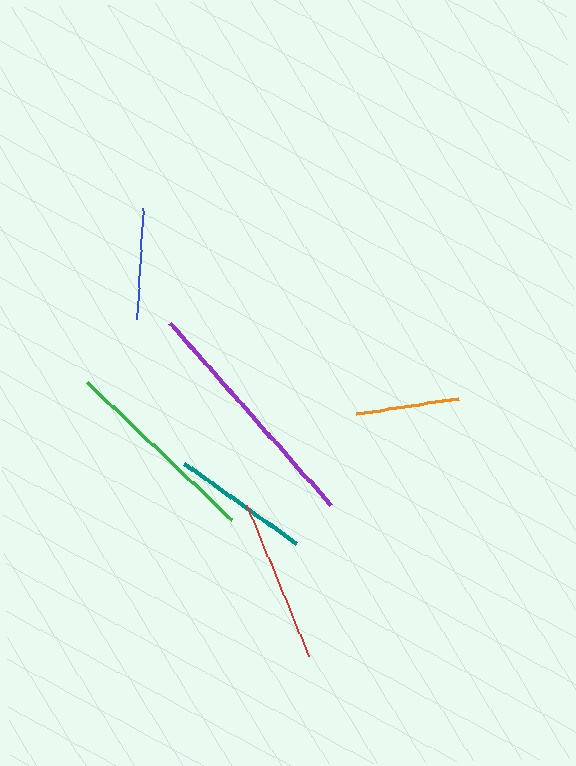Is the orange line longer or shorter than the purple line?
The purple line is longer than the orange line.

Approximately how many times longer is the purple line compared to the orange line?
The purple line is approximately 2.3 times the length of the orange line.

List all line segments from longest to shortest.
From longest to shortest: purple, green, red, teal, blue, orange.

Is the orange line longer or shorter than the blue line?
The blue line is longer than the orange line.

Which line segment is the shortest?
The orange line is the shortest at approximately 104 pixels.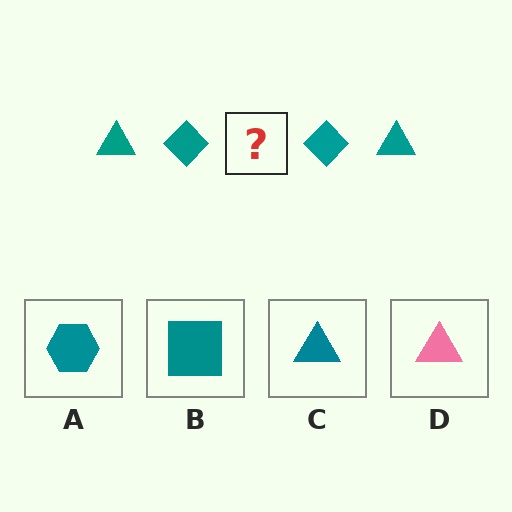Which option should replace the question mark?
Option C.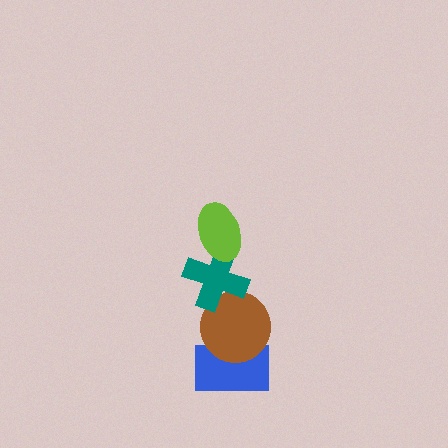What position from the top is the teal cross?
The teal cross is 2nd from the top.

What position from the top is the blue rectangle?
The blue rectangle is 4th from the top.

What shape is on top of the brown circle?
The teal cross is on top of the brown circle.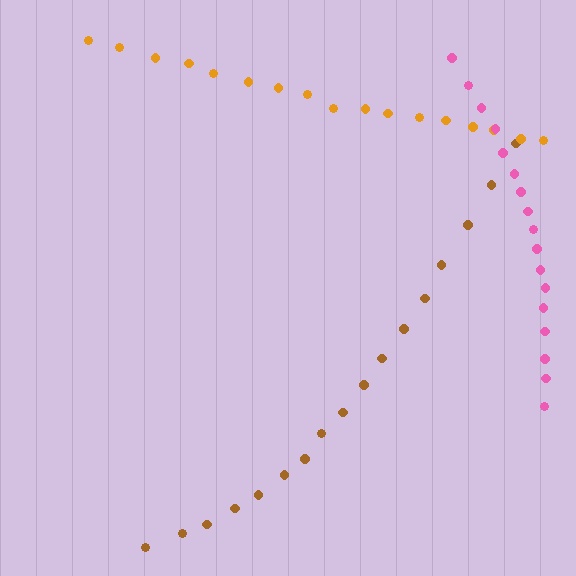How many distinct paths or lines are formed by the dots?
There are 3 distinct paths.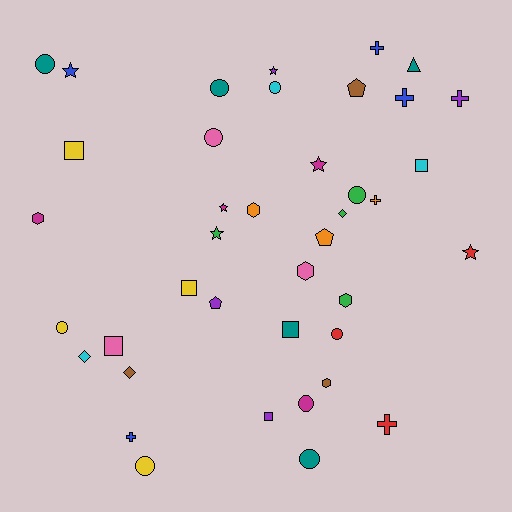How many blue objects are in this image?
There are 4 blue objects.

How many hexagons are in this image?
There are 5 hexagons.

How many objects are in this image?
There are 40 objects.